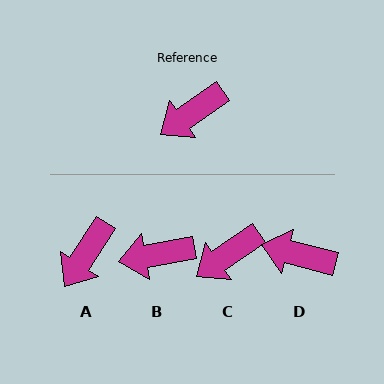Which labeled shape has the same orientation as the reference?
C.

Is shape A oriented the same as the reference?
No, it is off by about 23 degrees.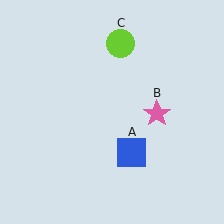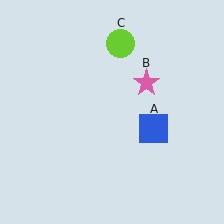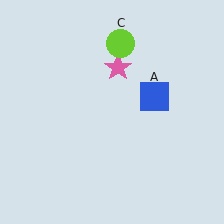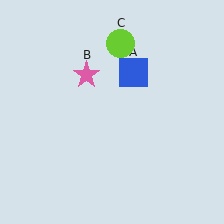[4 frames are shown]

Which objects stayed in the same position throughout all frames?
Lime circle (object C) remained stationary.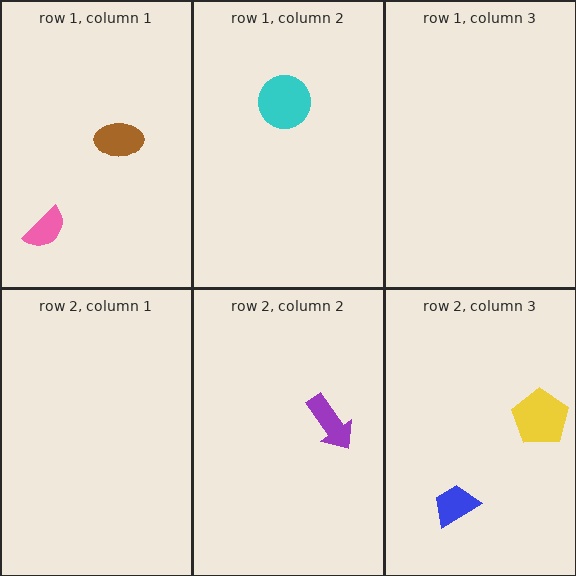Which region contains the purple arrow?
The row 2, column 2 region.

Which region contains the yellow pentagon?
The row 2, column 3 region.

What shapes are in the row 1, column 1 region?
The brown ellipse, the pink semicircle.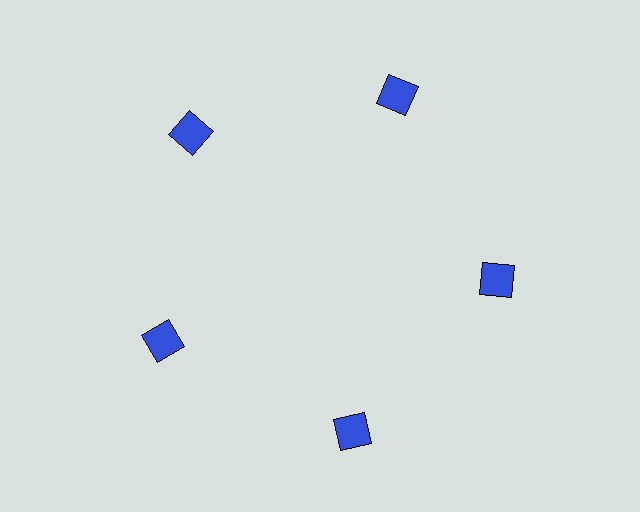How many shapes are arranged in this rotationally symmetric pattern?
There are 5 shapes, arranged in 5 groups of 1.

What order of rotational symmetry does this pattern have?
This pattern has 5-fold rotational symmetry.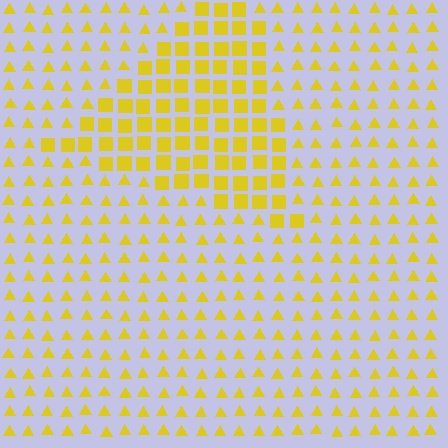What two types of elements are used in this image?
The image uses squares inside the triangle region and triangles outside it.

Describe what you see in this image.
The image is filled with small yellow elements arranged in a uniform grid. A triangle-shaped region contains squares, while the surrounding area contains triangles. The boundary is defined purely by the change in element shape.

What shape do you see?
I see a triangle.